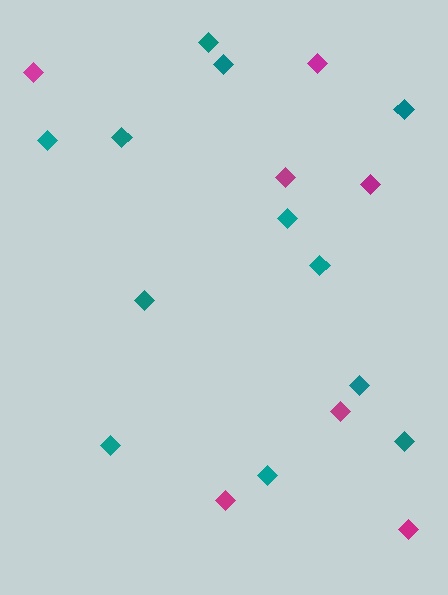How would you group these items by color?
There are 2 groups: one group of teal diamonds (12) and one group of magenta diamonds (7).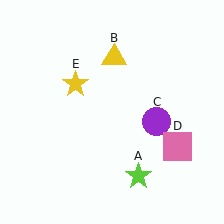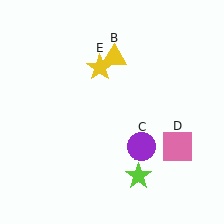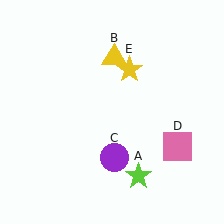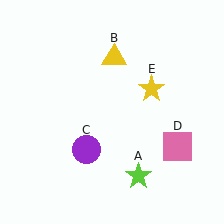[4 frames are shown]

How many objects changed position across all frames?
2 objects changed position: purple circle (object C), yellow star (object E).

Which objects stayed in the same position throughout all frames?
Lime star (object A) and yellow triangle (object B) and pink square (object D) remained stationary.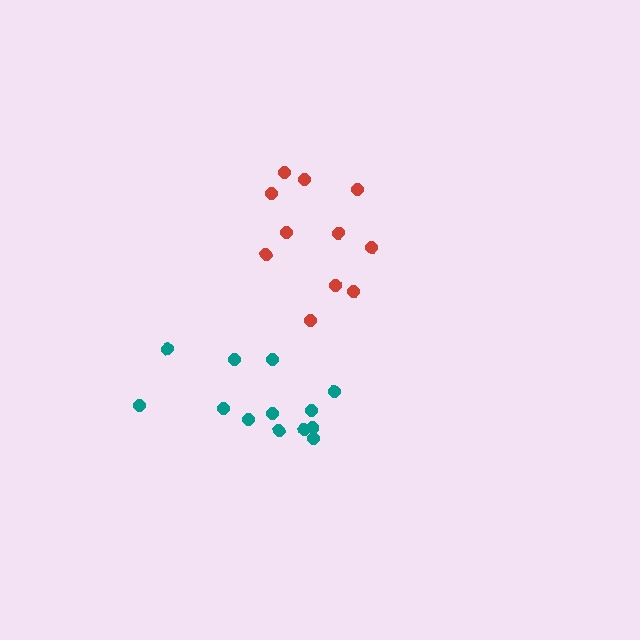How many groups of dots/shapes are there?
There are 2 groups.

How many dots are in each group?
Group 1: 13 dots, Group 2: 11 dots (24 total).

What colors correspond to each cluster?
The clusters are colored: teal, red.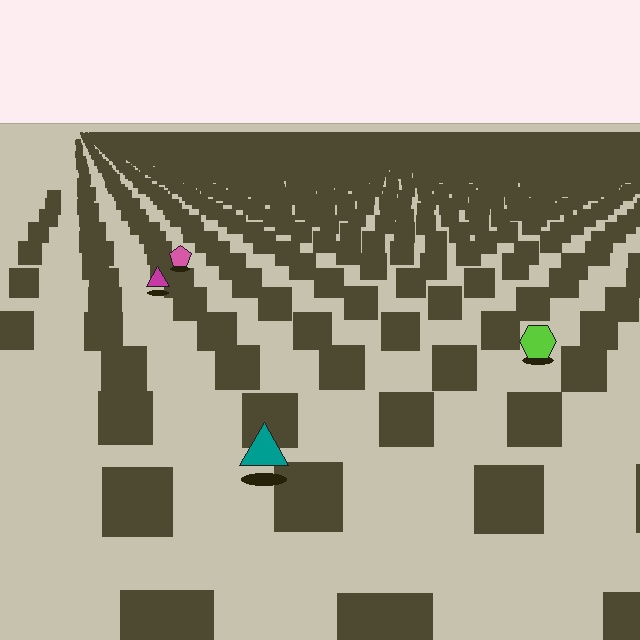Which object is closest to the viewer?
The teal triangle is closest. The texture marks near it are larger and more spread out.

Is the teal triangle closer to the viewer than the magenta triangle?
Yes. The teal triangle is closer — you can tell from the texture gradient: the ground texture is coarser near it.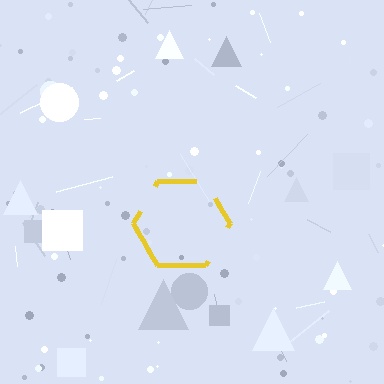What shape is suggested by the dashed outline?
The dashed outline suggests a hexagon.